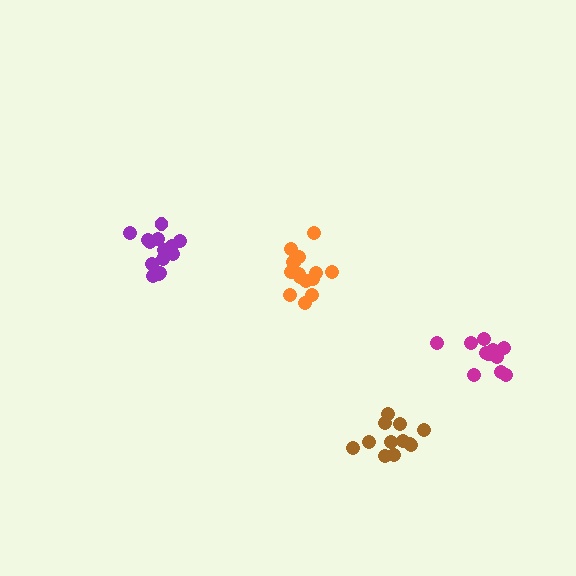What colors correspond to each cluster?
The clusters are colored: orange, purple, magenta, brown.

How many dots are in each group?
Group 1: 15 dots, Group 2: 14 dots, Group 3: 11 dots, Group 4: 12 dots (52 total).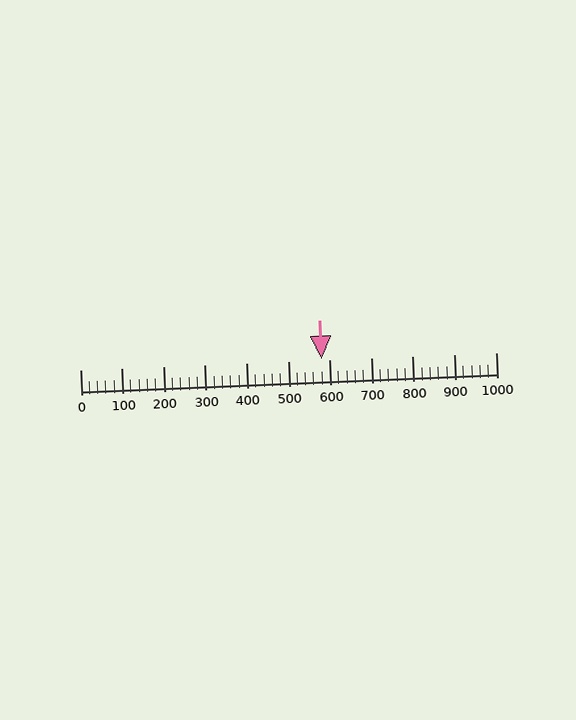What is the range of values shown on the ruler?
The ruler shows values from 0 to 1000.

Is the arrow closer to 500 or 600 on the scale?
The arrow is closer to 600.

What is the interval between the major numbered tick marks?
The major tick marks are spaced 100 units apart.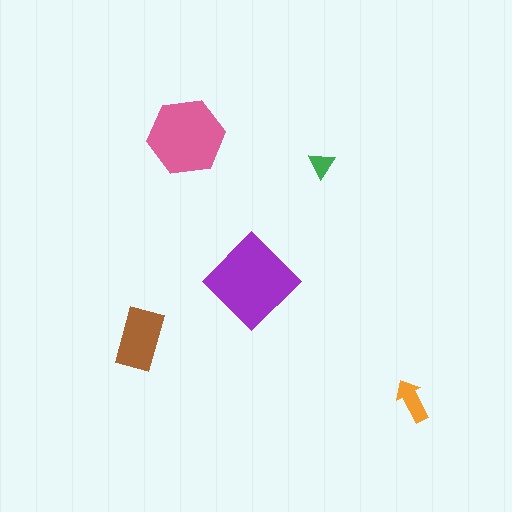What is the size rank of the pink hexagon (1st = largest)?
2nd.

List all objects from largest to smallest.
The purple diamond, the pink hexagon, the brown rectangle, the orange arrow, the green triangle.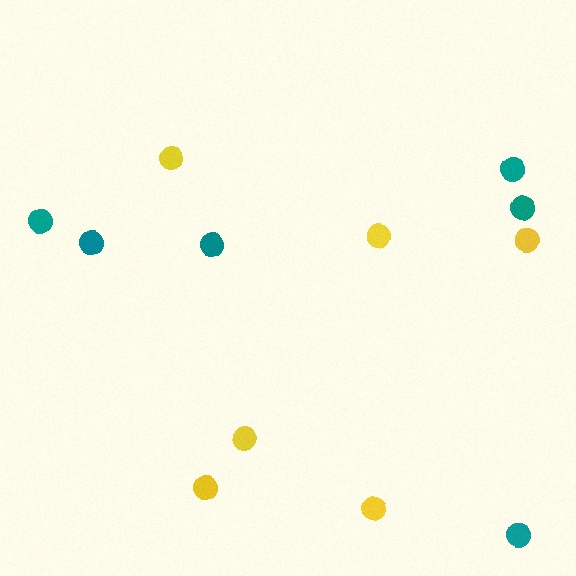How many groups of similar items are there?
There are 2 groups: one group of yellow circles (6) and one group of teal circles (6).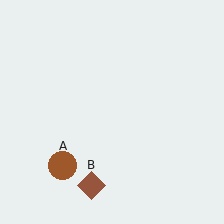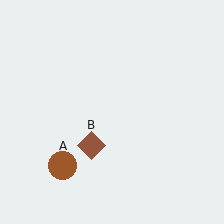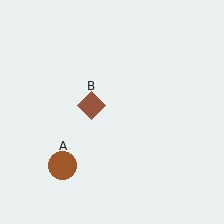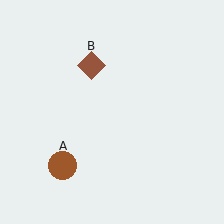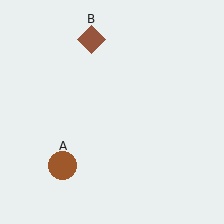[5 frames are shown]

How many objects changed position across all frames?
1 object changed position: brown diamond (object B).